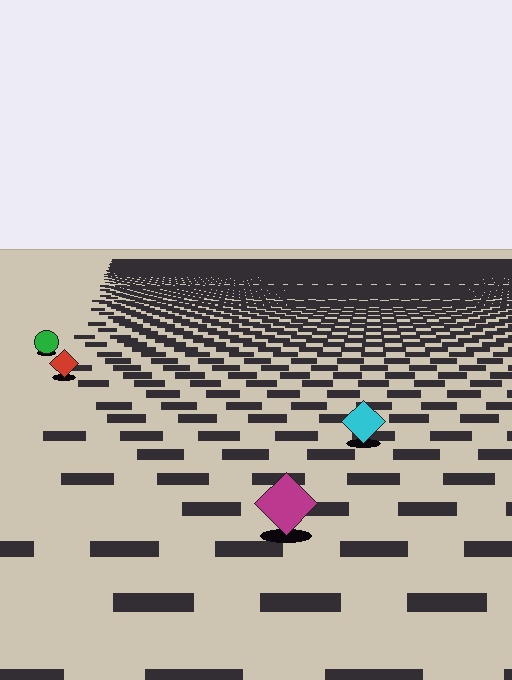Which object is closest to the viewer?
The magenta diamond is closest. The texture marks near it are larger and more spread out.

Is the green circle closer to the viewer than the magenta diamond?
No. The magenta diamond is closer — you can tell from the texture gradient: the ground texture is coarser near it.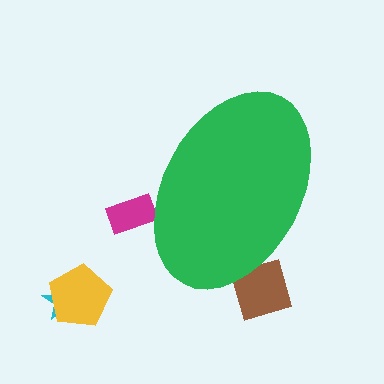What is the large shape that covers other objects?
A green ellipse.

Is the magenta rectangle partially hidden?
Yes, the magenta rectangle is partially hidden behind the green ellipse.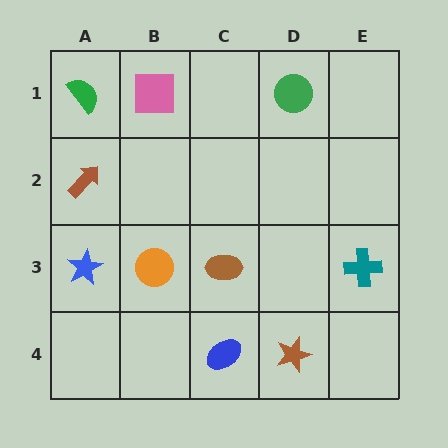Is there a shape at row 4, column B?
No, that cell is empty.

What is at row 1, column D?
A green circle.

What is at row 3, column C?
A brown ellipse.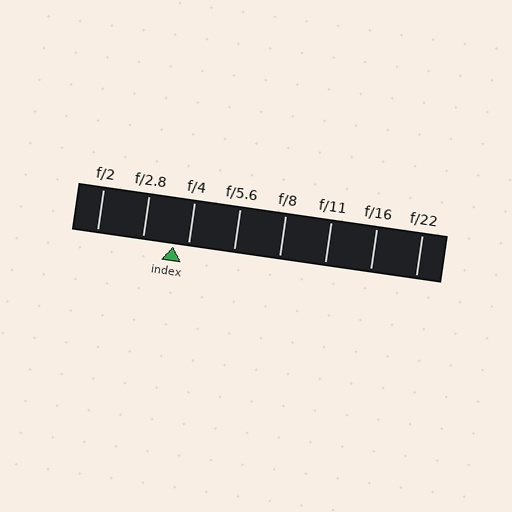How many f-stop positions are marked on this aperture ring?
There are 8 f-stop positions marked.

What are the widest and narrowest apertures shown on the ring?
The widest aperture shown is f/2 and the narrowest is f/22.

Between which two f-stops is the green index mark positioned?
The index mark is between f/2.8 and f/4.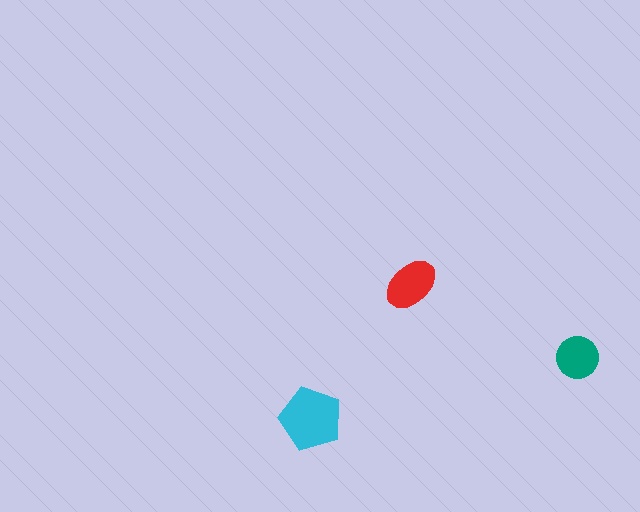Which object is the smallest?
The teal circle.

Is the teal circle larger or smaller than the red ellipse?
Smaller.